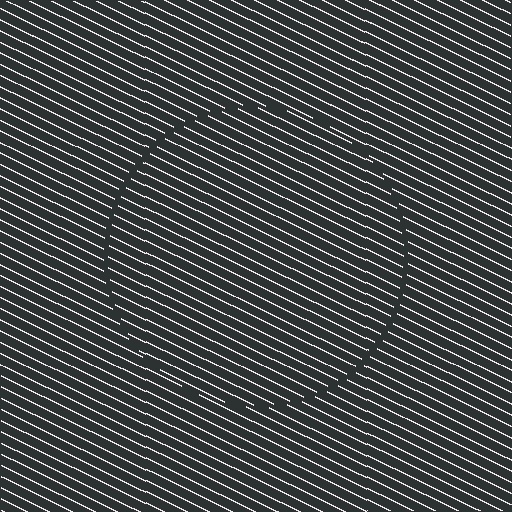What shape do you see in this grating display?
An illusory circle. The interior of the shape contains the same grating, shifted by half a period — the contour is defined by the phase discontinuity where line-ends from the inner and outer gratings abut.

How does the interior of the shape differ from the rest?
The interior of the shape contains the same grating, shifted by half a period — the contour is defined by the phase discontinuity where line-ends from the inner and outer gratings abut.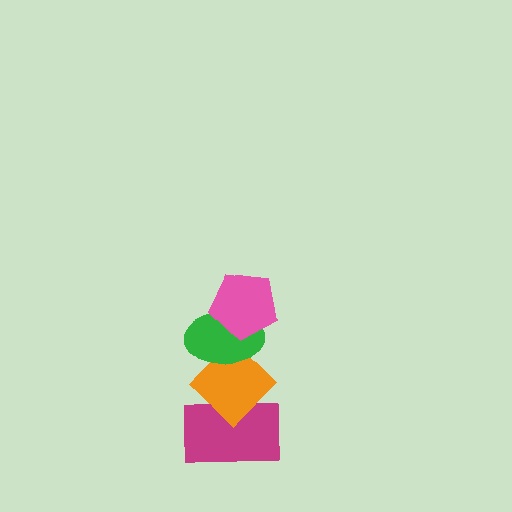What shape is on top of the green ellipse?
The pink pentagon is on top of the green ellipse.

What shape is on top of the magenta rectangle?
The orange diamond is on top of the magenta rectangle.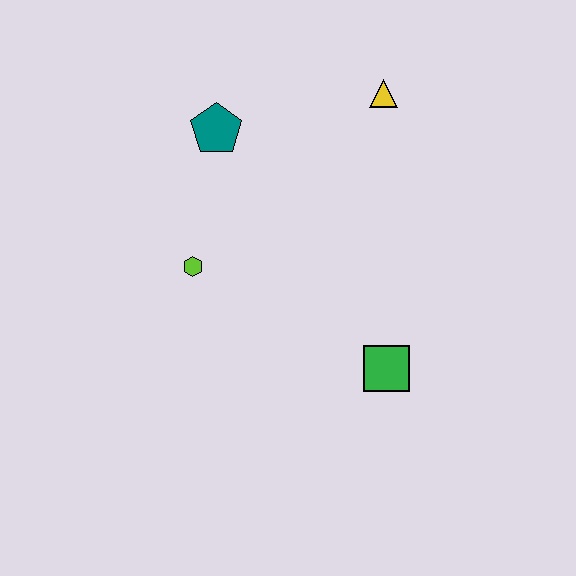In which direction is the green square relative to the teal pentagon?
The green square is below the teal pentagon.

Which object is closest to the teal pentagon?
The lime hexagon is closest to the teal pentagon.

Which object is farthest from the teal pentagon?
The green square is farthest from the teal pentagon.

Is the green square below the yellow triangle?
Yes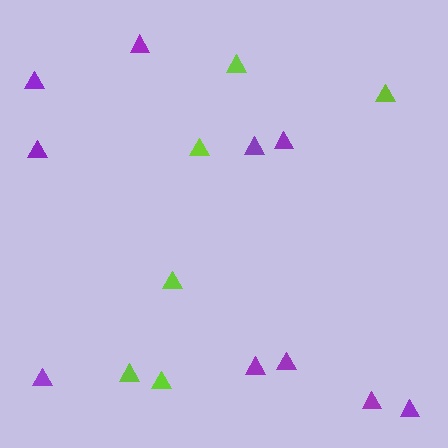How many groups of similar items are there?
There are 2 groups: one group of lime triangles (6) and one group of purple triangles (10).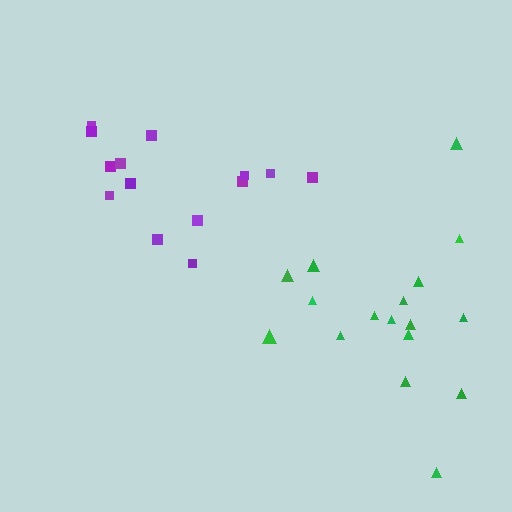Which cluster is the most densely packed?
Purple.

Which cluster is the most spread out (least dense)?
Green.